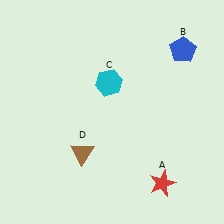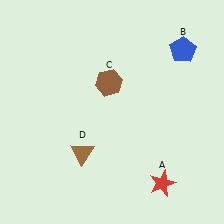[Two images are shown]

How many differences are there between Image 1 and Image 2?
There is 1 difference between the two images.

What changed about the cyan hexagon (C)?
In Image 1, C is cyan. In Image 2, it changed to brown.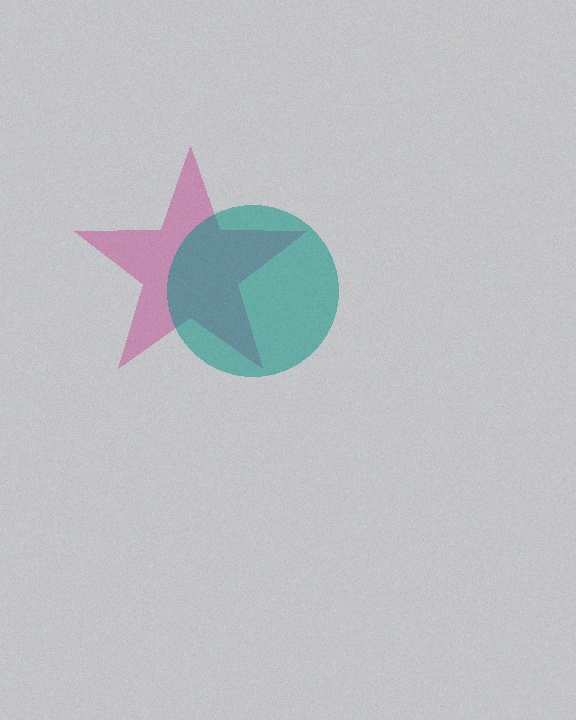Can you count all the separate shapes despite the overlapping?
Yes, there are 2 separate shapes.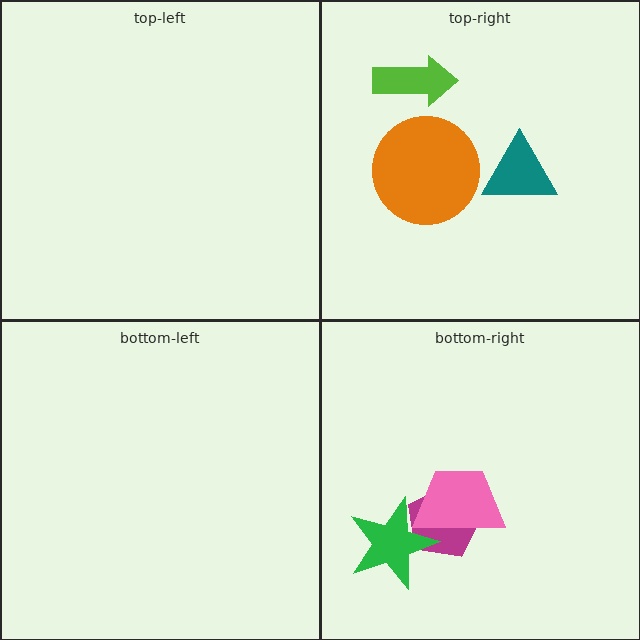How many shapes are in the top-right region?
3.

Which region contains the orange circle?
The top-right region.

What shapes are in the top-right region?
The teal triangle, the orange circle, the lime arrow.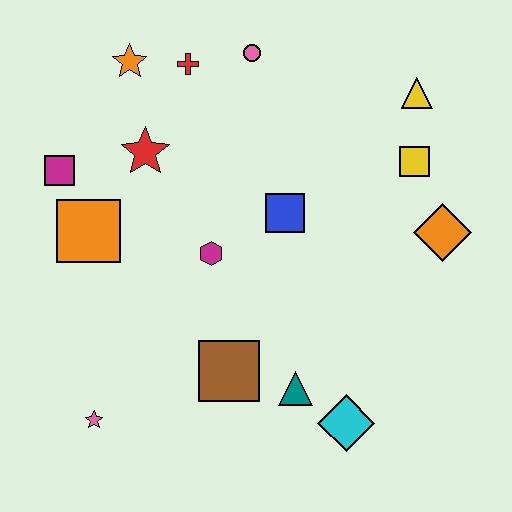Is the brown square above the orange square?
No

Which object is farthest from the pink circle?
The pink star is farthest from the pink circle.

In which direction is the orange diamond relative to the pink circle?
The orange diamond is to the right of the pink circle.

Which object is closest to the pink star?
The brown square is closest to the pink star.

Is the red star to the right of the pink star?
Yes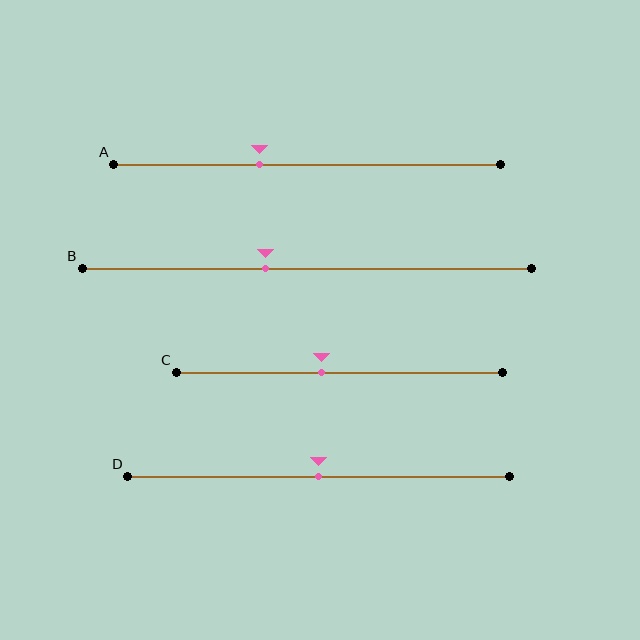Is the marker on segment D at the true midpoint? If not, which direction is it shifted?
Yes, the marker on segment D is at the true midpoint.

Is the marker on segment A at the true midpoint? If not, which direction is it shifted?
No, the marker on segment A is shifted to the left by about 12% of the segment length.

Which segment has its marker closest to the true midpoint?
Segment D has its marker closest to the true midpoint.